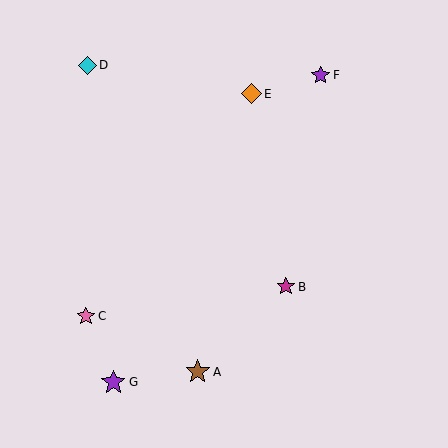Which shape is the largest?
The purple star (labeled G) is the largest.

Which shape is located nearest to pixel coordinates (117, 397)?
The purple star (labeled G) at (113, 382) is nearest to that location.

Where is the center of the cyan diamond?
The center of the cyan diamond is at (87, 65).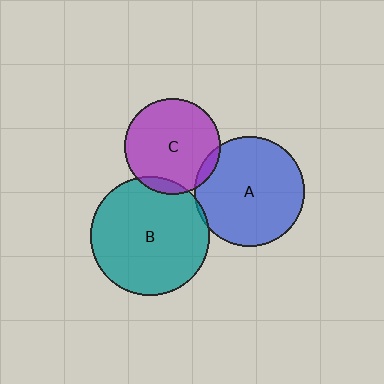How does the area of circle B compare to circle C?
Approximately 1.5 times.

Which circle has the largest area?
Circle B (teal).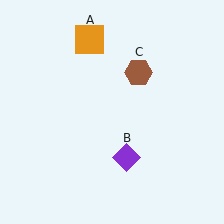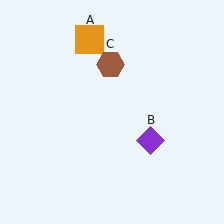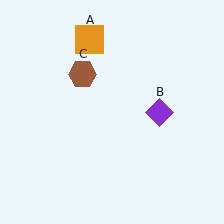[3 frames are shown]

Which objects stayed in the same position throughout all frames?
Orange square (object A) remained stationary.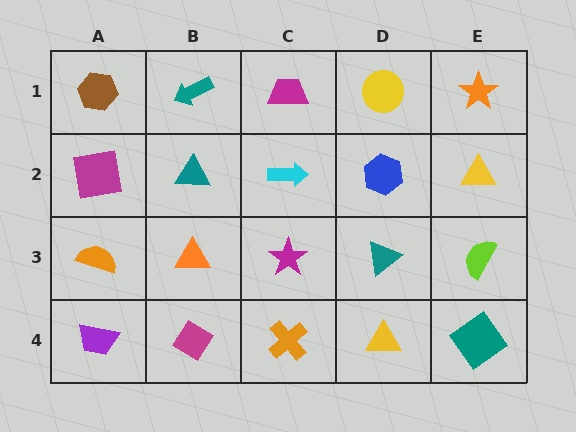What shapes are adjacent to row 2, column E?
An orange star (row 1, column E), a lime semicircle (row 3, column E), a blue hexagon (row 2, column D).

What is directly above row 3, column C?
A cyan arrow.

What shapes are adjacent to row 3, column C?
A cyan arrow (row 2, column C), an orange cross (row 4, column C), an orange triangle (row 3, column B), a teal triangle (row 3, column D).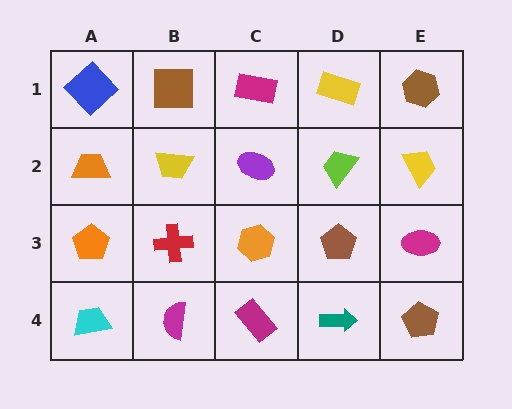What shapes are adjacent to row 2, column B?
A brown square (row 1, column B), a red cross (row 3, column B), an orange trapezoid (row 2, column A), a purple ellipse (row 2, column C).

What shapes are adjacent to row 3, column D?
A lime trapezoid (row 2, column D), a teal arrow (row 4, column D), an orange hexagon (row 3, column C), a magenta ellipse (row 3, column E).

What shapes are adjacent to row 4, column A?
An orange pentagon (row 3, column A), a magenta semicircle (row 4, column B).